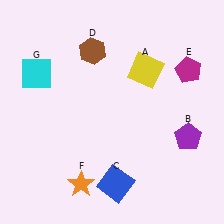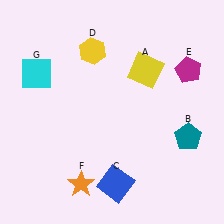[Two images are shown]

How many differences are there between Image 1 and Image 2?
There are 2 differences between the two images.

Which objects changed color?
B changed from purple to teal. D changed from brown to yellow.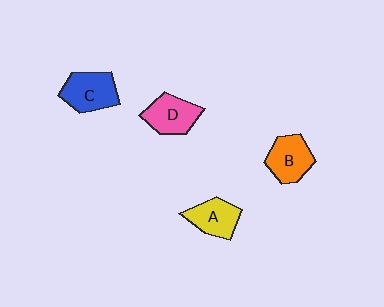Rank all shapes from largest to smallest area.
From largest to smallest: C (blue), D (pink), B (orange), A (yellow).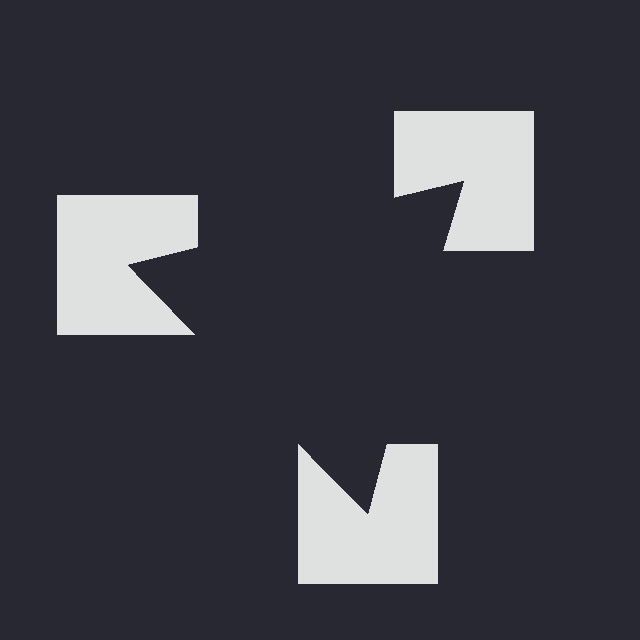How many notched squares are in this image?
There are 3 — one at each vertex of the illusory triangle.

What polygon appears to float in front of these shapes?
An illusory triangle — its edges are inferred from the aligned wedge cuts in the notched squares, not physically drawn.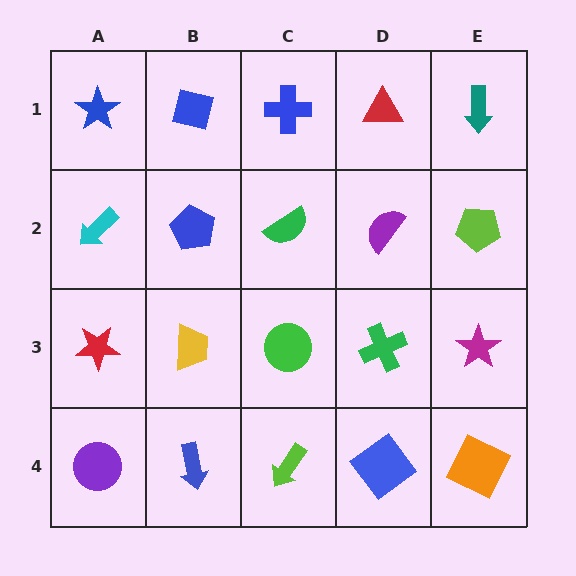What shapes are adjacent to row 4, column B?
A yellow trapezoid (row 3, column B), a purple circle (row 4, column A), a lime arrow (row 4, column C).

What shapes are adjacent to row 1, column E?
A lime pentagon (row 2, column E), a red triangle (row 1, column D).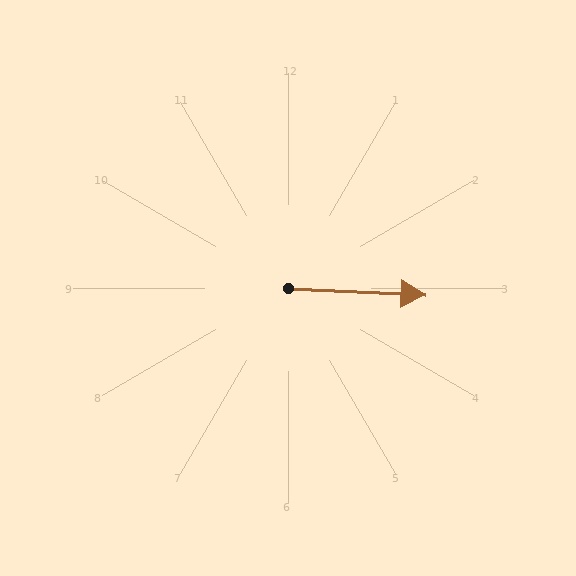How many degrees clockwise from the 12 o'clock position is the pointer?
Approximately 93 degrees.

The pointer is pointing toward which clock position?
Roughly 3 o'clock.